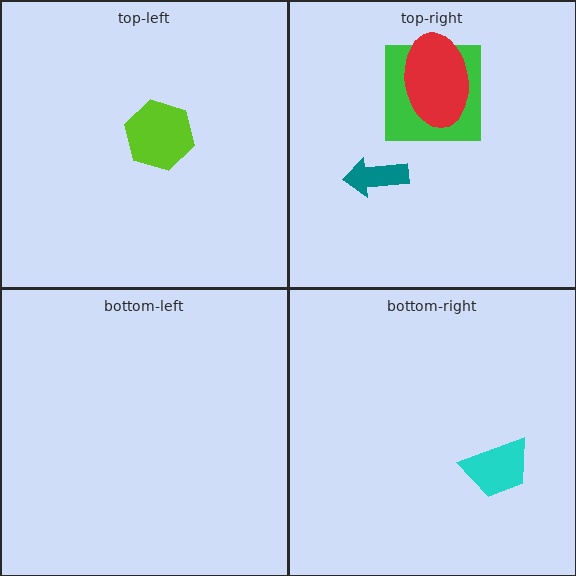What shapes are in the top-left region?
The lime hexagon.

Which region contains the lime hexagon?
The top-left region.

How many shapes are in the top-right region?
4.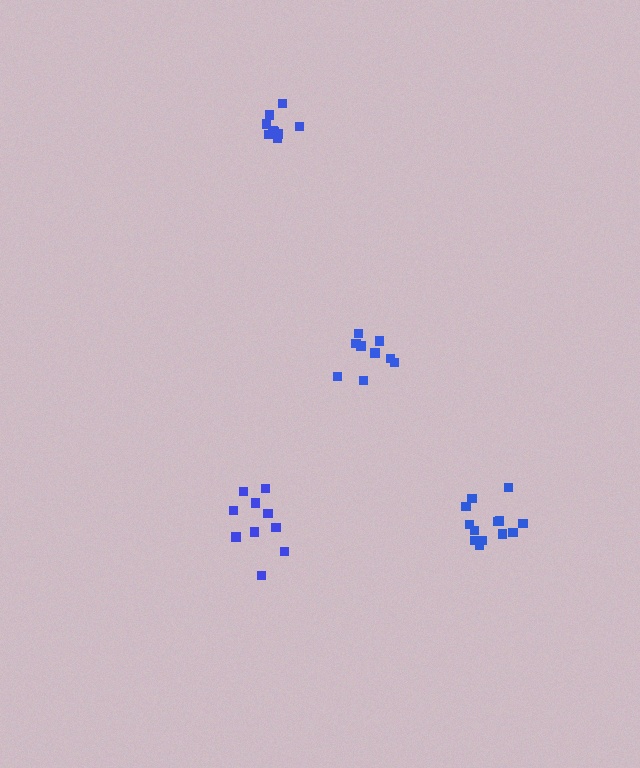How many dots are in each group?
Group 1: 10 dots, Group 2: 9 dots, Group 3: 9 dots, Group 4: 13 dots (41 total).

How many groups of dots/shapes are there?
There are 4 groups.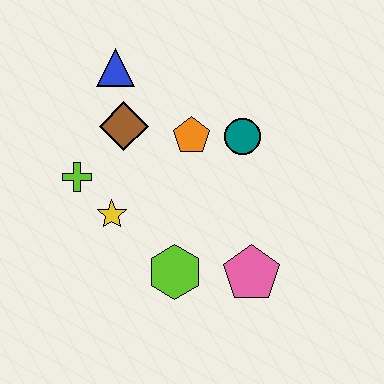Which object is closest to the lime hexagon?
The pink pentagon is closest to the lime hexagon.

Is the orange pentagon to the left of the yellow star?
No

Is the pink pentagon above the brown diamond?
No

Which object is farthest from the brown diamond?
The pink pentagon is farthest from the brown diamond.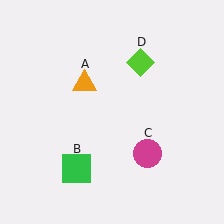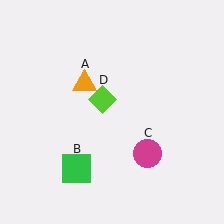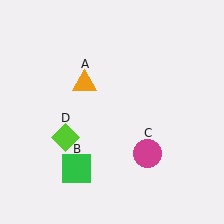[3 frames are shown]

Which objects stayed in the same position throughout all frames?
Orange triangle (object A) and green square (object B) and magenta circle (object C) remained stationary.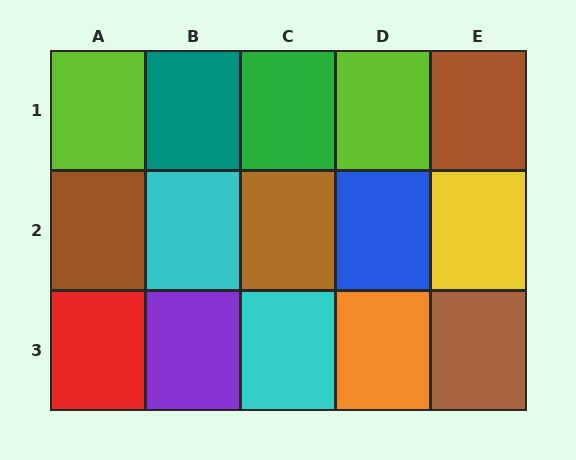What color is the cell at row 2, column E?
Yellow.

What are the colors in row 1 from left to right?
Lime, teal, green, lime, brown.